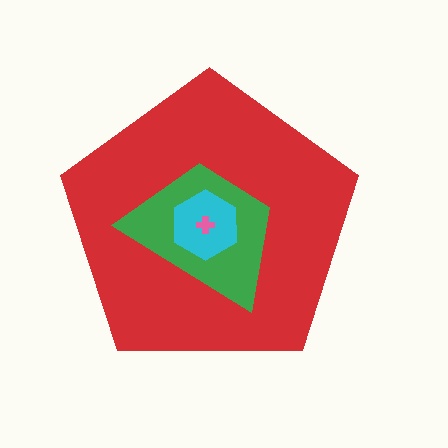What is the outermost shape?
The red pentagon.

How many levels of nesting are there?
4.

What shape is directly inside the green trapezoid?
The cyan hexagon.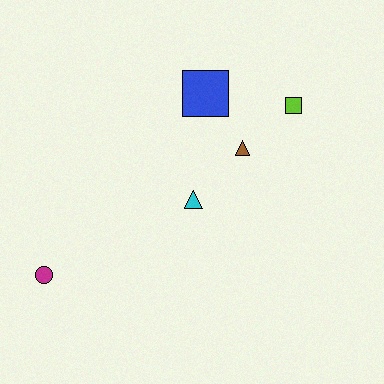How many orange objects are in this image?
There are no orange objects.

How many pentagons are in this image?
There are no pentagons.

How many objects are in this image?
There are 5 objects.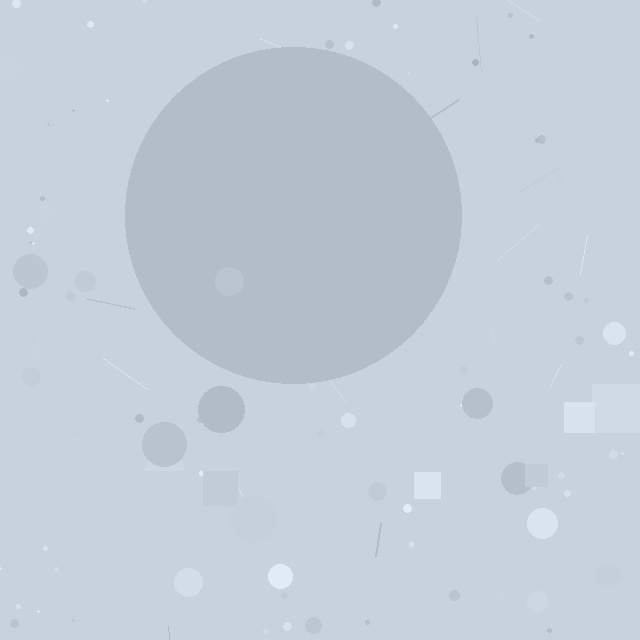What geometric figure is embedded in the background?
A circle is embedded in the background.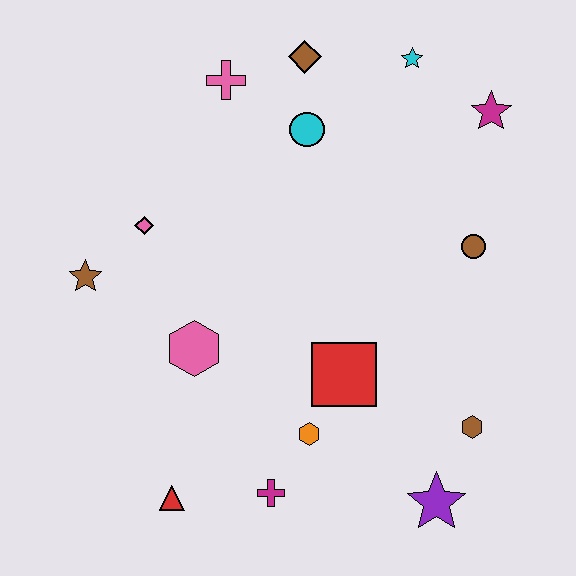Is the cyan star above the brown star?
Yes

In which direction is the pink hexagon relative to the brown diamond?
The pink hexagon is below the brown diamond.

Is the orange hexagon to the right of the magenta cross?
Yes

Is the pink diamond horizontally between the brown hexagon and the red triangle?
No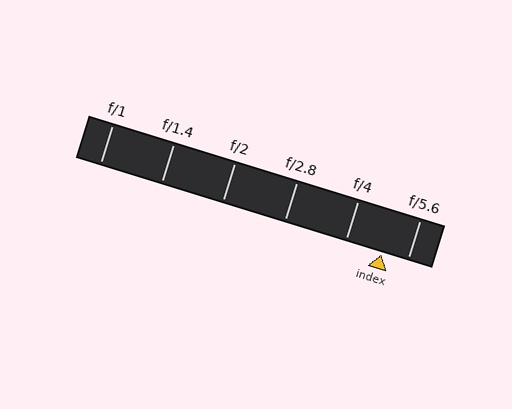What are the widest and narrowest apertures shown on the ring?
The widest aperture shown is f/1 and the narrowest is f/5.6.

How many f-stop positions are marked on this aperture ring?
There are 6 f-stop positions marked.